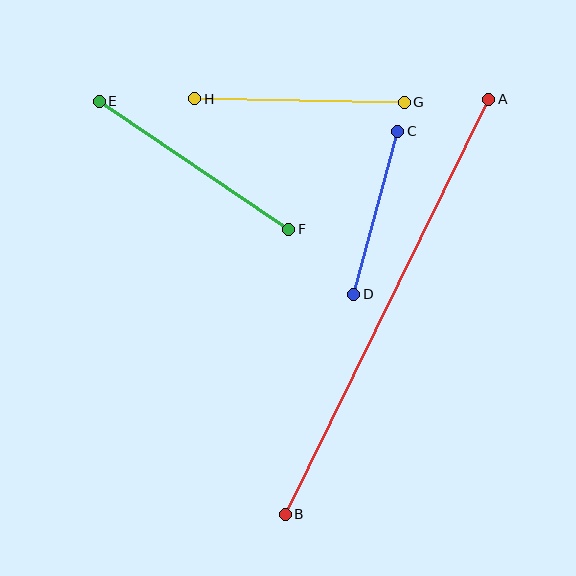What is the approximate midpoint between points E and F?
The midpoint is at approximately (194, 165) pixels.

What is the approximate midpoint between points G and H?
The midpoint is at approximately (300, 101) pixels.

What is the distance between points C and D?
The distance is approximately 169 pixels.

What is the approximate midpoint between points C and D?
The midpoint is at approximately (376, 213) pixels.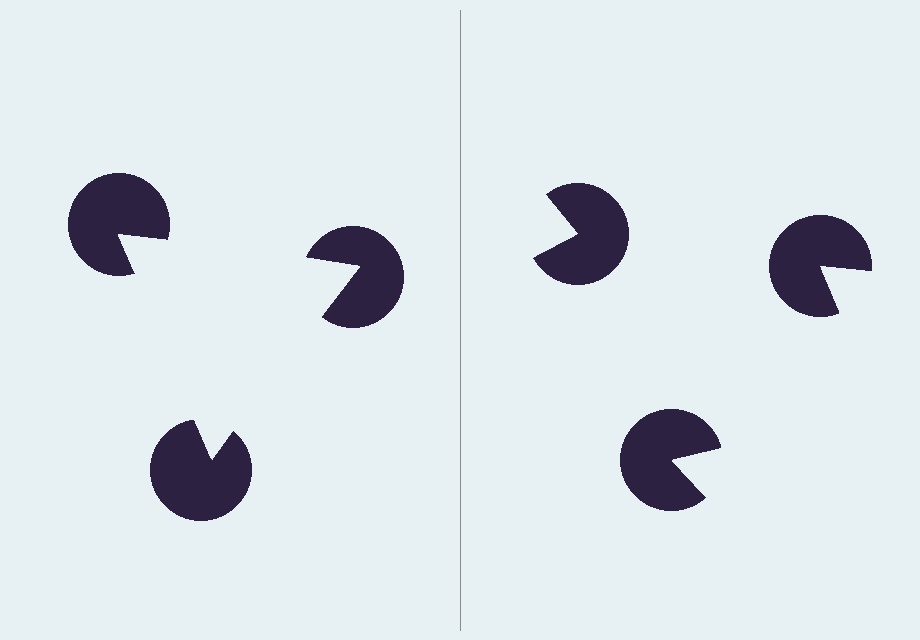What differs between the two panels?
The pac-man discs are positioned identically on both sides; only the wedge orientations differ. On the left they align to a triangle; on the right they are misaligned.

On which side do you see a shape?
An illusory triangle appears on the left side. On the right side the wedge cuts are rotated, so no coherent shape forms.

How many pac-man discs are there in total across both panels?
6 — 3 on each side.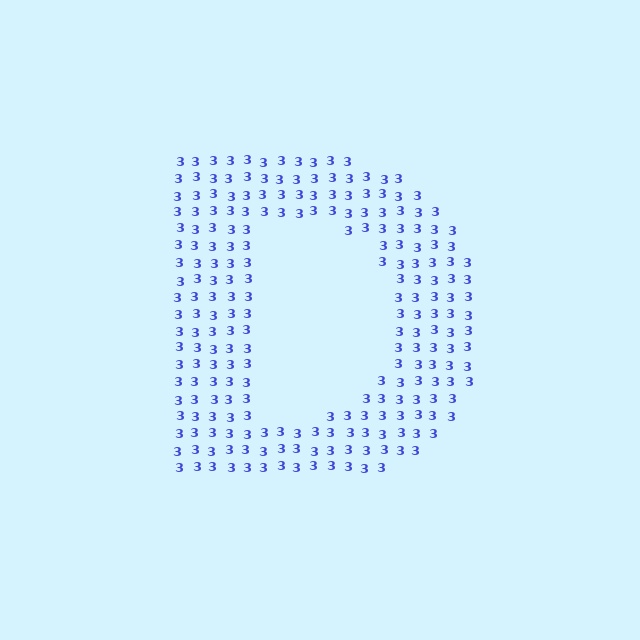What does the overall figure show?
The overall figure shows the letter D.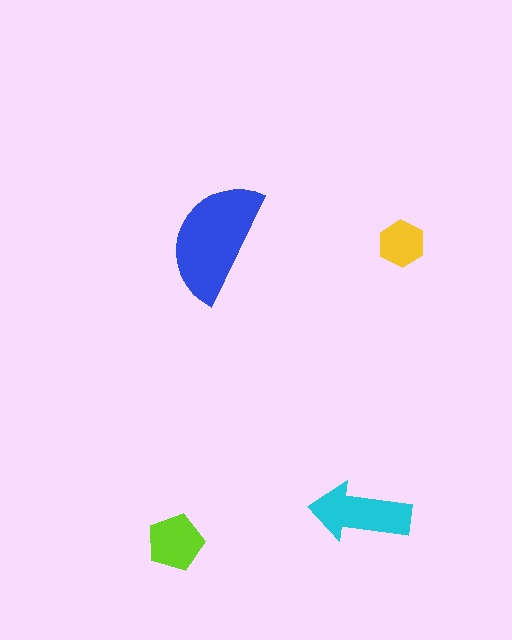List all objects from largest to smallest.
The blue semicircle, the cyan arrow, the lime pentagon, the yellow hexagon.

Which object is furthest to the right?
The yellow hexagon is rightmost.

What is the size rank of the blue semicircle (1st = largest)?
1st.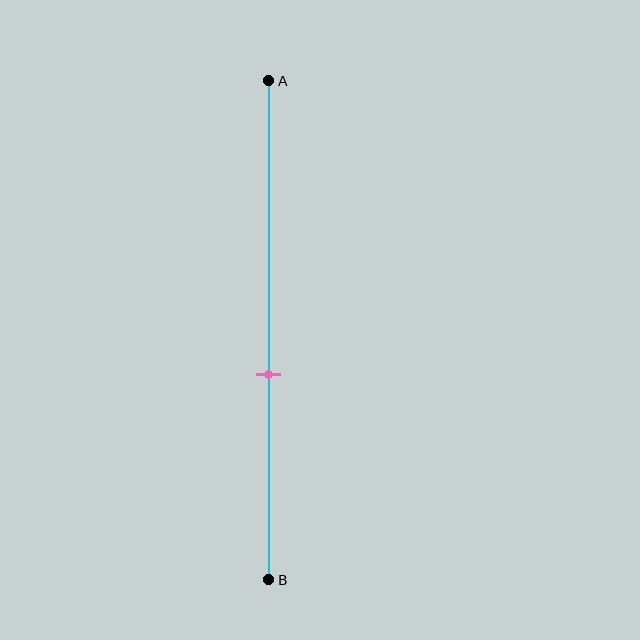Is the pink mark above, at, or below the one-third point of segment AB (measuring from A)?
The pink mark is below the one-third point of segment AB.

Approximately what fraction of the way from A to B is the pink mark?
The pink mark is approximately 60% of the way from A to B.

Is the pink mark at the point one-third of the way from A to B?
No, the mark is at about 60% from A, not at the 33% one-third point.